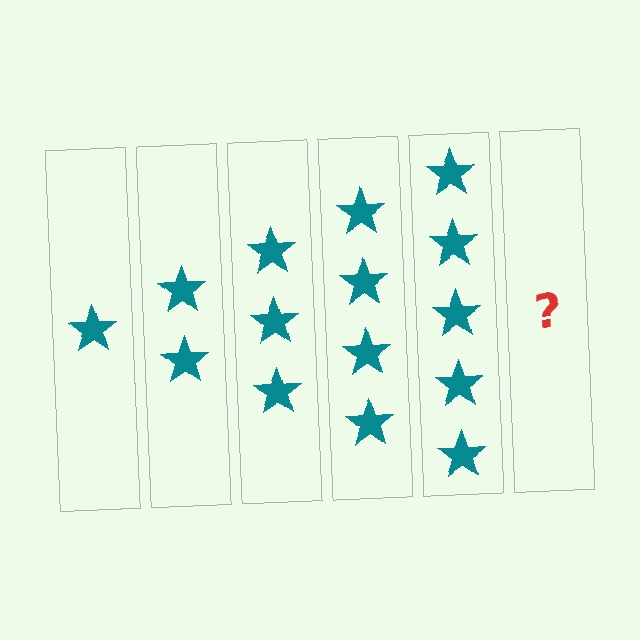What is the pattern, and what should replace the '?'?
The pattern is that each step adds one more star. The '?' should be 6 stars.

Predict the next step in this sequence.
The next step is 6 stars.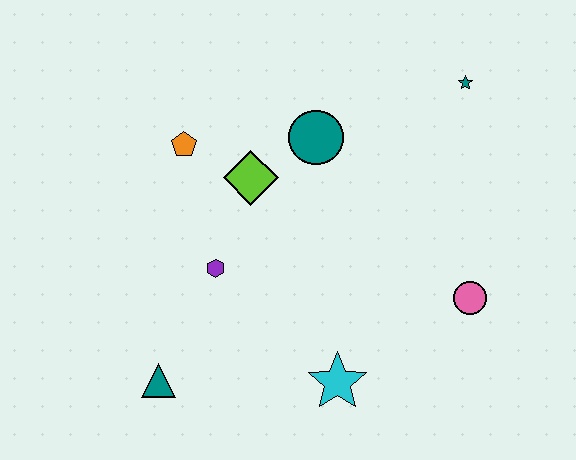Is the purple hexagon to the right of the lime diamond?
No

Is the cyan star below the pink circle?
Yes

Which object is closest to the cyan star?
The pink circle is closest to the cyan star.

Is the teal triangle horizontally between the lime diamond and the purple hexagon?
No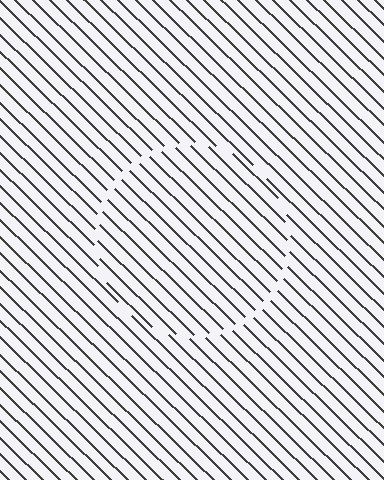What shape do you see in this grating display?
An illusory circle. The interior of the shape contains the same grating, shifted by half a period — the contour is defined by the phase discontinuity where line-ends from the inner and outer gratings abut.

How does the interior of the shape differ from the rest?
The interior of the shape contains the same grating, shifted by half a period — the contour is defined by the phase discontinuity where line-ends from the inner and outer gratings abut.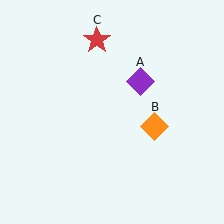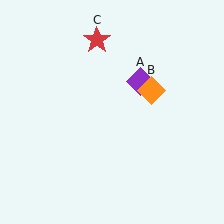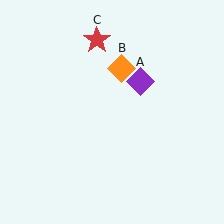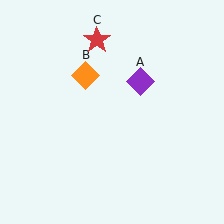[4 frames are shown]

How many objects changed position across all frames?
1 object changed position: orange diamond (object B).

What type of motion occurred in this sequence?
The orange diamond (object B) rotated counterclockwise around the center of the scene.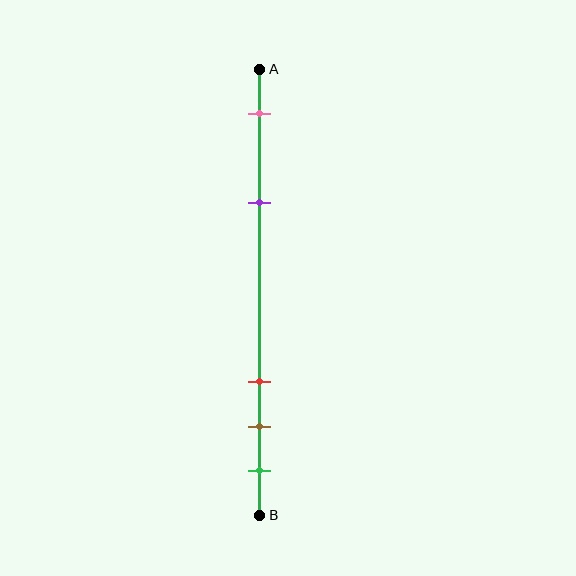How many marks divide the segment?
There are 5 marks dividing the segment.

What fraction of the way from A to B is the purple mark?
The purple mark is approximately 30% (0.3) of the way from A to B.